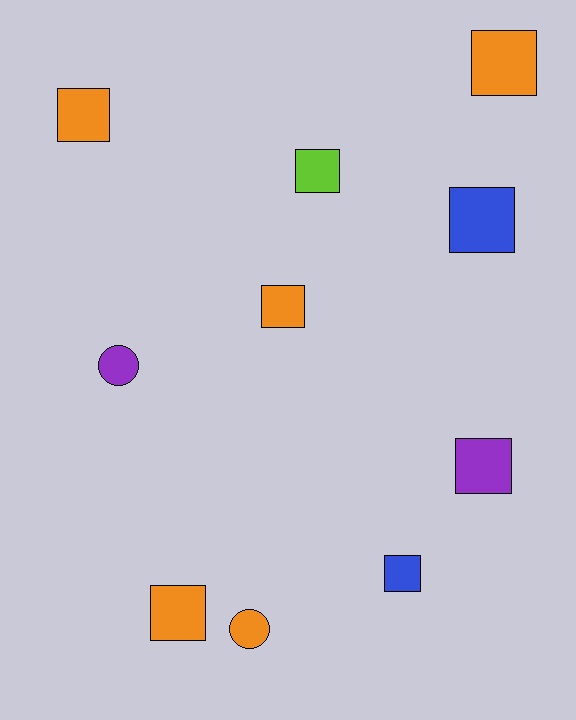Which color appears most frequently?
Orange, with 5 objects.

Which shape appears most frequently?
Square, with 8 objects.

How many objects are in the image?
There are 10 objects.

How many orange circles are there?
There is 1 orange circle.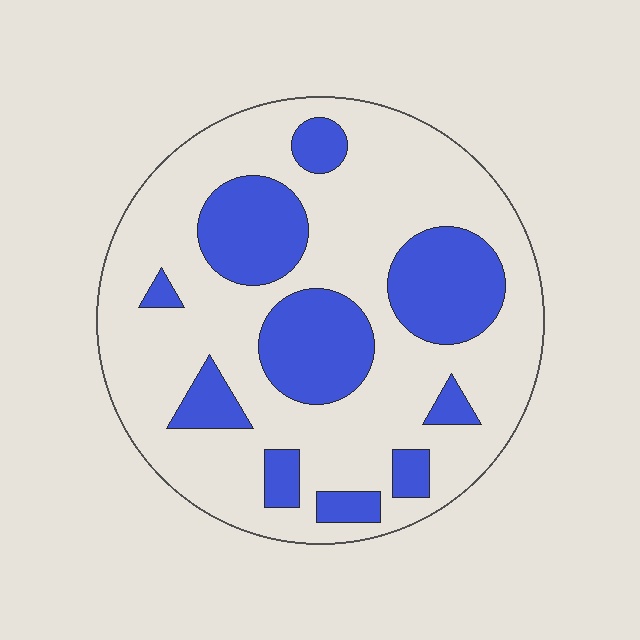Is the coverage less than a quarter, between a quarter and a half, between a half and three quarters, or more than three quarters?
Between a quarter and a half.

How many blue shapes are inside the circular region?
10.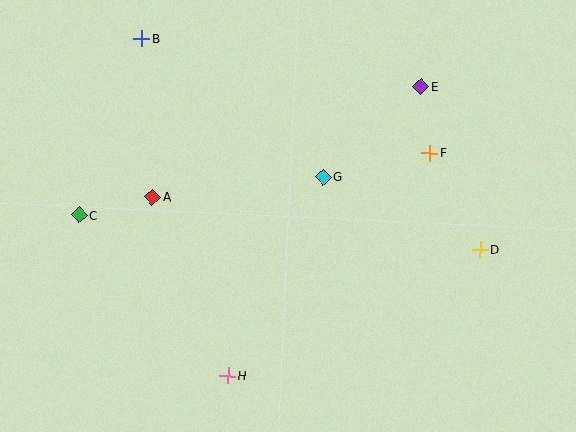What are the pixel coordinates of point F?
Point F is at (430, 153).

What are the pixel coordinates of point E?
Point E is at (421, 86).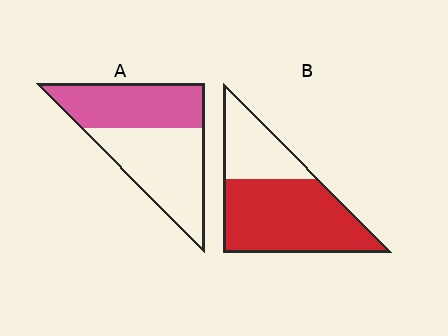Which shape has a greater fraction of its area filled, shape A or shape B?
Shape B.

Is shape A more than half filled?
No.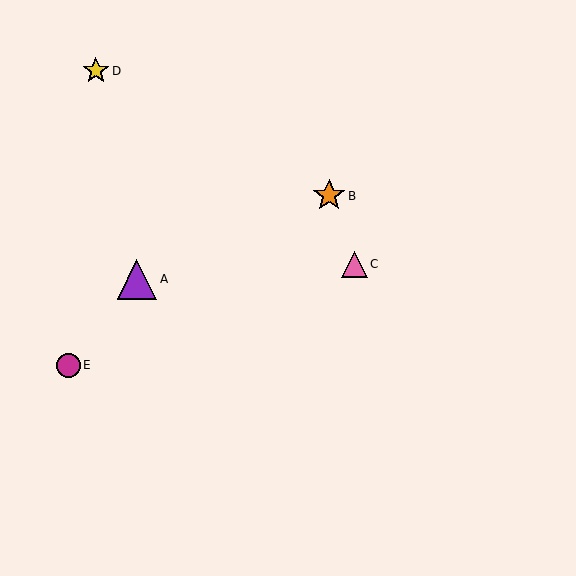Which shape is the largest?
The purple triangle (labeled A) is the largest.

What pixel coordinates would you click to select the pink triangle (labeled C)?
Click at (354, 264) to select the pink triangle C.